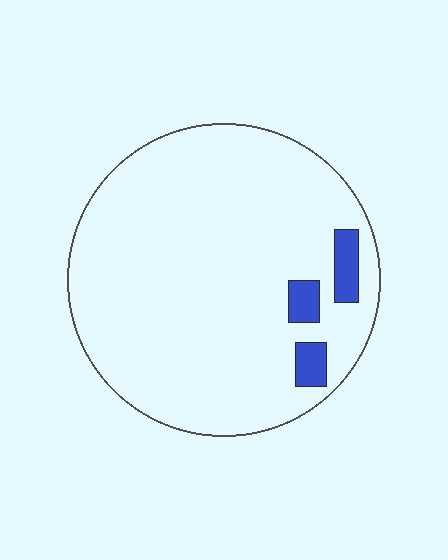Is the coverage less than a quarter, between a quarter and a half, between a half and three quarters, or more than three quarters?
Less than a quarter.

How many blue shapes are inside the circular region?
3.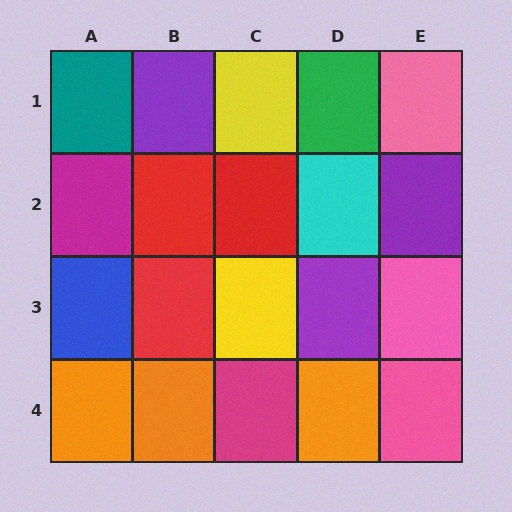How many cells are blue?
1 cell is blue.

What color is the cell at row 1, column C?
Yellow.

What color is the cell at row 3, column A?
Blue.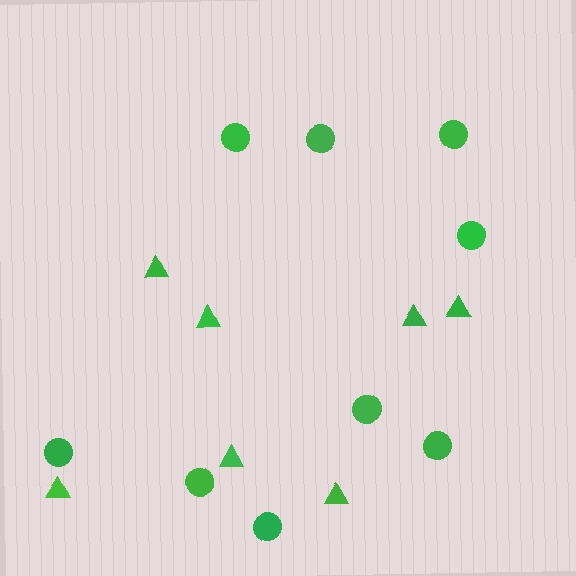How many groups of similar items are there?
There are 2 groups: one group of triangles (7) and one group of circles (9).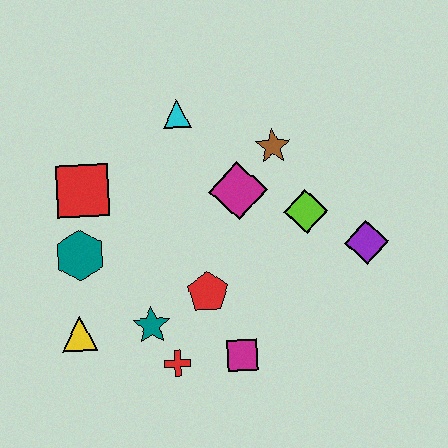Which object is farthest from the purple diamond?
The yellow triangle is farthest from the purple diamond.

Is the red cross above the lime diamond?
No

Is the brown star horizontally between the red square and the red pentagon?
No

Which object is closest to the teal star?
The red cross is closest to the teal star.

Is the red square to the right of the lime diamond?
No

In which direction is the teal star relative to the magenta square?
The teal star is to the left of the magenta square.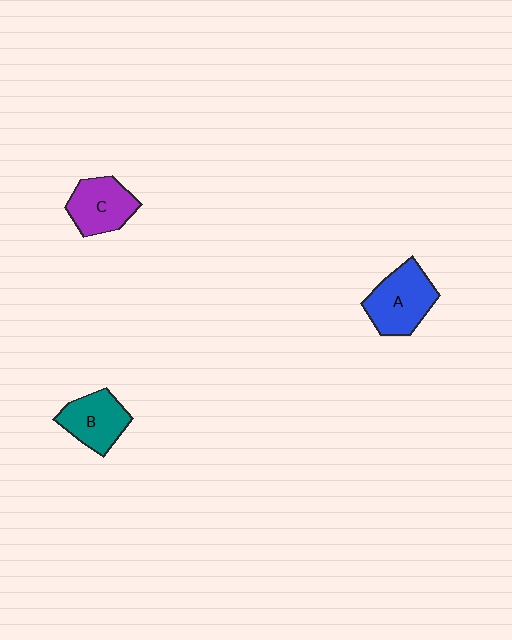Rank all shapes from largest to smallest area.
From largest to smallest: A (blue), C (purple), B (teal).